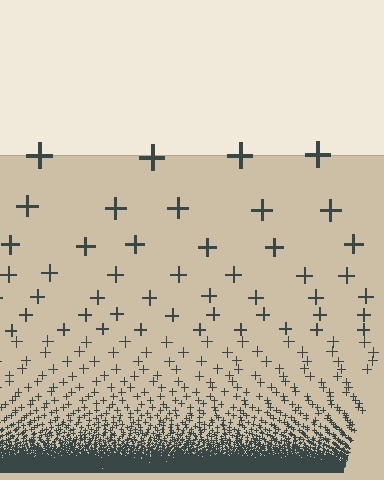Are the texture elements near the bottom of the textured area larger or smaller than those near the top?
Smaller. The gradient is inverted — elements near the bottom are smaller and denser.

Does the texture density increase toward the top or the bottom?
Density increases toward the bottom.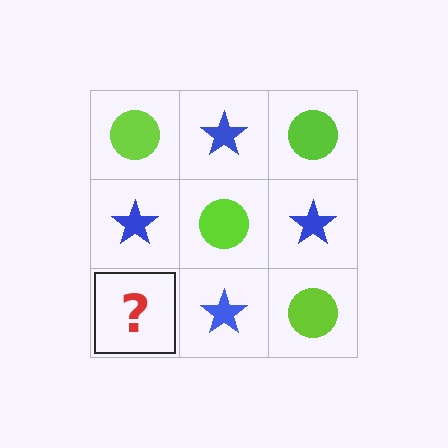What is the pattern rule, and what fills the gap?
The rule is that it alternates lime circle and blue star in a checkerboard pattern. The gap should be filled with a lime circle.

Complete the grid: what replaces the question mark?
The question mark should be replaced with a lime circle.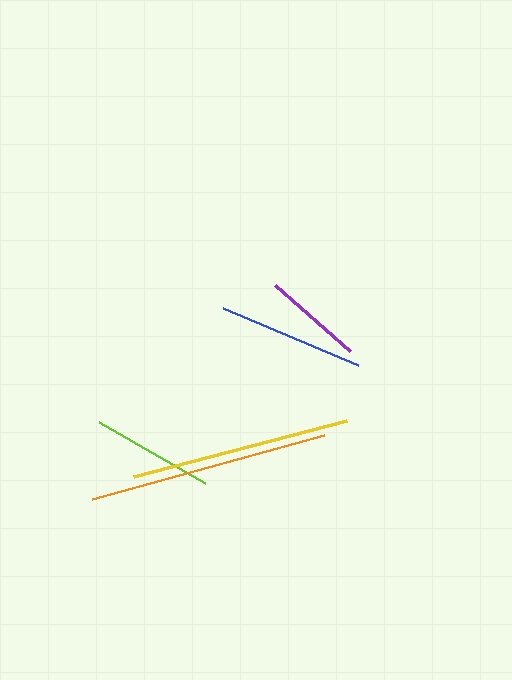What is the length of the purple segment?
The purple segment is approximately 99 pixels long.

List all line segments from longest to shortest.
From longest to shortest: orange, yellow, blue, lime, purple.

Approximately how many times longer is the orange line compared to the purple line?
The orange line is approximately 2.4 times the length of the purple line.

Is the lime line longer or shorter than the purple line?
The lime line is longer than the purple line.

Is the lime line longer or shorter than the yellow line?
The yellow line is longer than the lime line.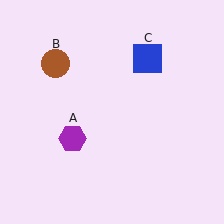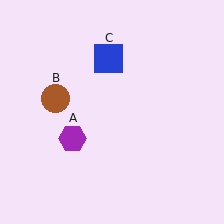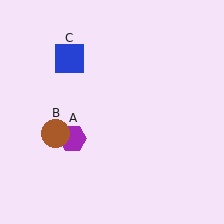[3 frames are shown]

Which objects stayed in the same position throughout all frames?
Purple hexagon (object A) remained stationary.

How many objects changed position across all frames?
2 objects changed position: brown circle (object B), blue square (object C).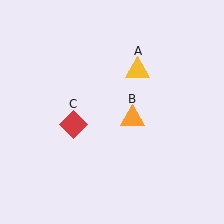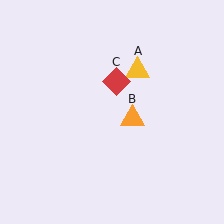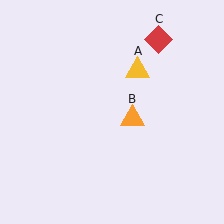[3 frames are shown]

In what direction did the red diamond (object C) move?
The red diamond (object C) moved up and to the right.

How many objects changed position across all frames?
1 object changed position: red diamond (object C).